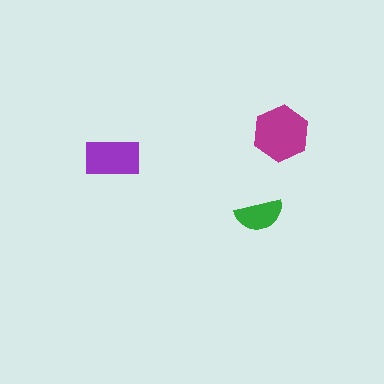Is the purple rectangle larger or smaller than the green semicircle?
Larger.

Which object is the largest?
The magenta hexagon.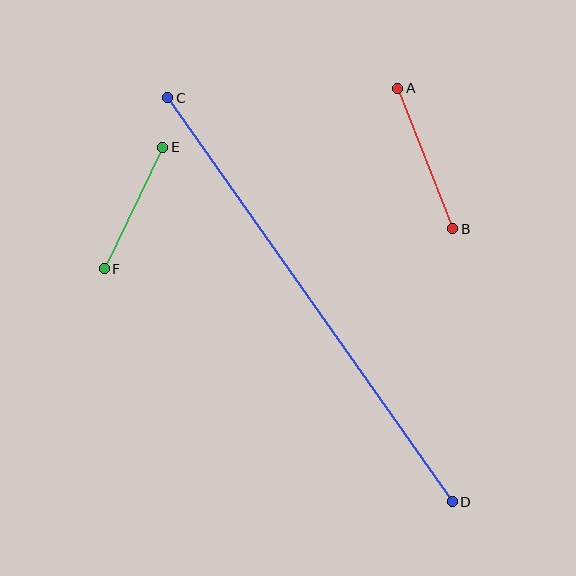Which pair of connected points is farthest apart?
Points C and D are farthest apart.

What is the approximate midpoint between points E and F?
The midpoint is at approximately (133, 208) pixels.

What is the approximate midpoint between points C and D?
The midpoint is at approximately (310, 300) pixels.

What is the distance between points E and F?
The distance is approximately 135 pixels.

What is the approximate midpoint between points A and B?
The midpoint is at approximately (425, 158) pixels.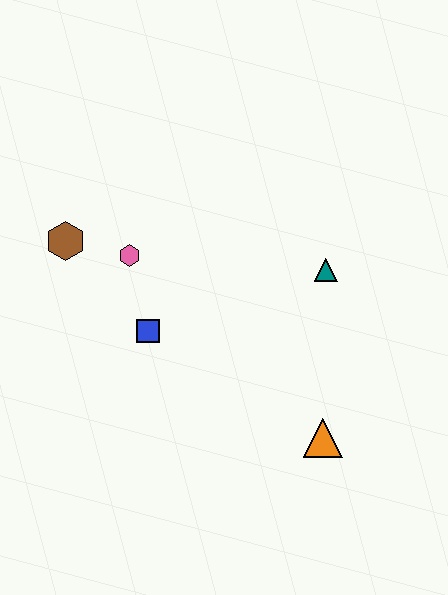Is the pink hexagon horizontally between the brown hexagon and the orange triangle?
Yes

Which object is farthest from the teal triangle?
The brown hexagon is farthest from the teal triangle.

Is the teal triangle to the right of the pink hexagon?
Yes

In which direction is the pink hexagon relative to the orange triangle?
The pink hexagon is to the left of the orange triangle.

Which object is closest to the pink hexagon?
The brown hexagon is closest to the pink hexagon.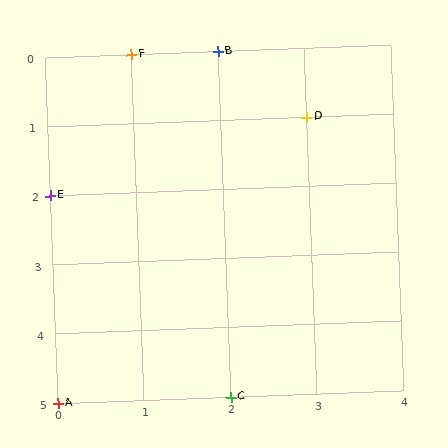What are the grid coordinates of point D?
Point D is at grid coordinates (3, 1).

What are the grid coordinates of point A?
Point A is at grid coordinates (0, 5).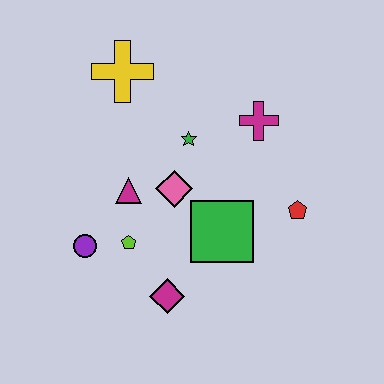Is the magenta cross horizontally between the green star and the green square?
No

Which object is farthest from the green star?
The magenta diamond is farthest from the green star.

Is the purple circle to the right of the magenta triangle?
No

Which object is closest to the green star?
The pink diamond is closest to the green star.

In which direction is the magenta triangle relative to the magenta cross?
The magenta triangle is to the left of the magenta cross.